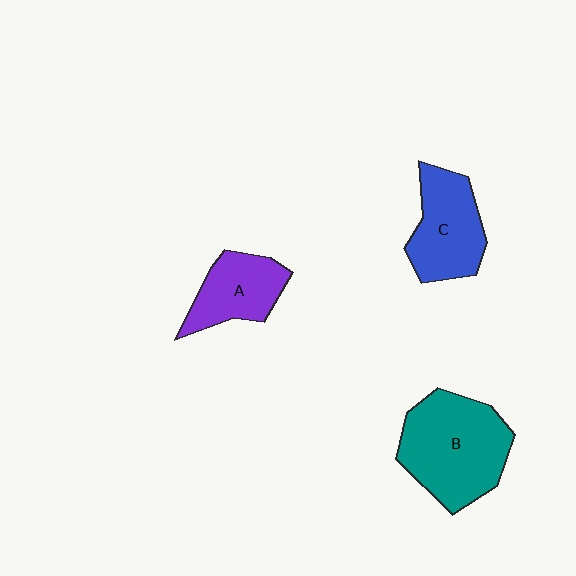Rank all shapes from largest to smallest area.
From largest to smallest: B (teal), C (blue), A (purple).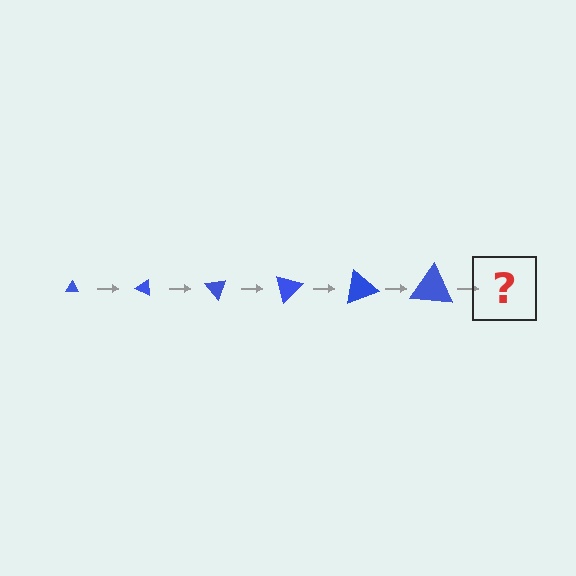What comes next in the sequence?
The next element should be a triangle, larger than the previous one and rotated 150 degrees from the start.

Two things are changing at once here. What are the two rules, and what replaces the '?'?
The two rules are that the triangle grows larger each step and it rotates 25 degrees each step. The '?' should be a triangle, larger than the previous one and rotated 150 degrees from the start.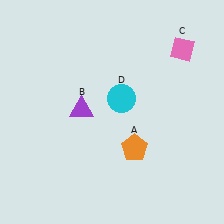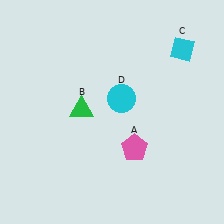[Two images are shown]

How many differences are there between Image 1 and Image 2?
There are 3 differences between the two images.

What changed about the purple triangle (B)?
In Image 1, B is purple. In Image 2, it changed to green.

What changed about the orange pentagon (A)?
In Image 1, A is orange. In Image 2, it changed to pink.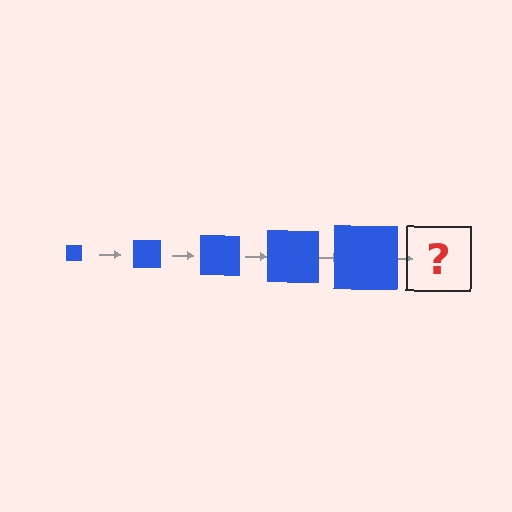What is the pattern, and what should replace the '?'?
The pattern is that the square gets progressively larger each step. The '?' should be a blue square, larger than the previous one.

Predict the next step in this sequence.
The next step is a blue square, larger than the previous one.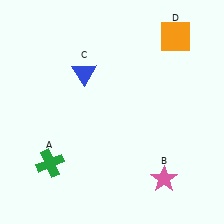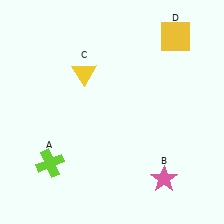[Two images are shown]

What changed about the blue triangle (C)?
In Image 1, C is blue. In Image 2, it changed to yellow.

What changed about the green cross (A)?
In Image 1, A is green. In Image 2, it changed to lime.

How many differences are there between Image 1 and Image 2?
There are 3 differences between the two images.